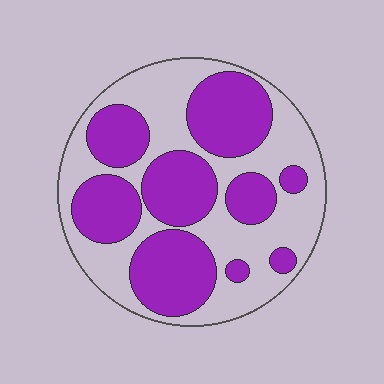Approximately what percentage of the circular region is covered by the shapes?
Approximately 50%.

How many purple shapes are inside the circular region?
9.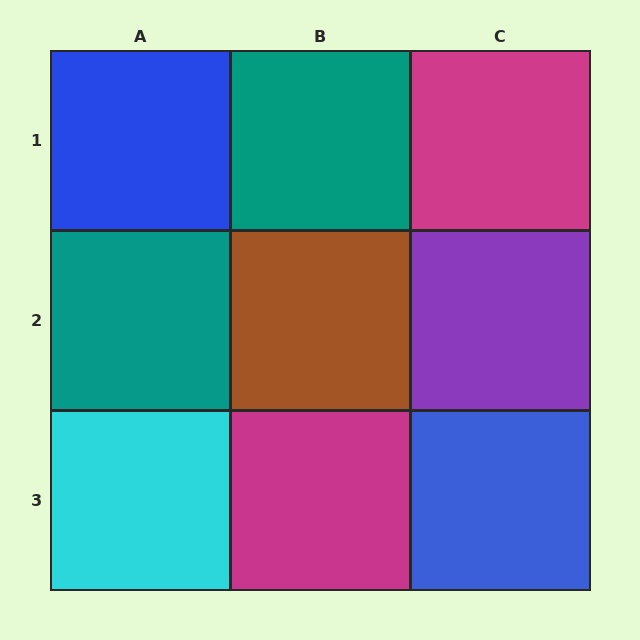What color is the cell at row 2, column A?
Teal.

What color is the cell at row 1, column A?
Blue.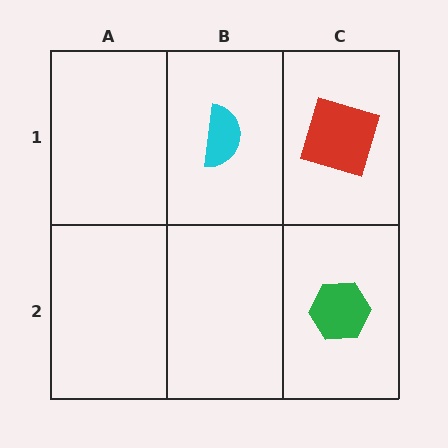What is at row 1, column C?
A red square.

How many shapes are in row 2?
1 shape.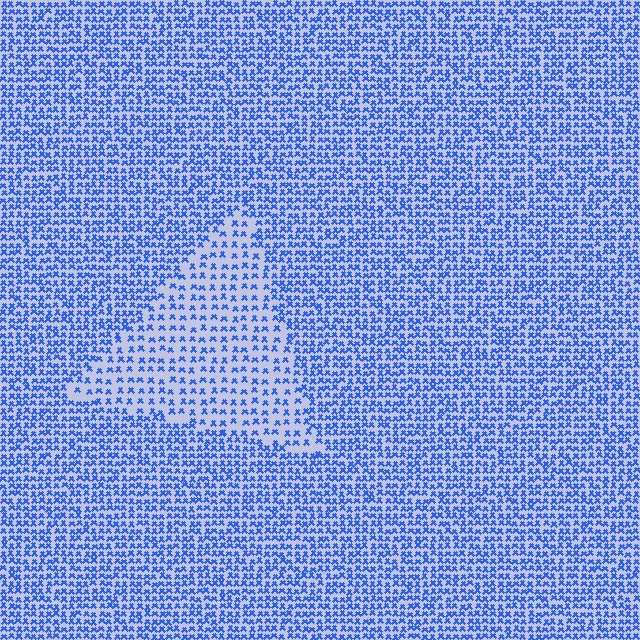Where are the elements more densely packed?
The elements are more densely packed outside the triangle boundary.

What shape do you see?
I see a triangle.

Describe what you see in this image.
The image contains small blue elements arranged at two different densities. A triangle-shaped region is visible where the elements are less densely packed than the surrounding area.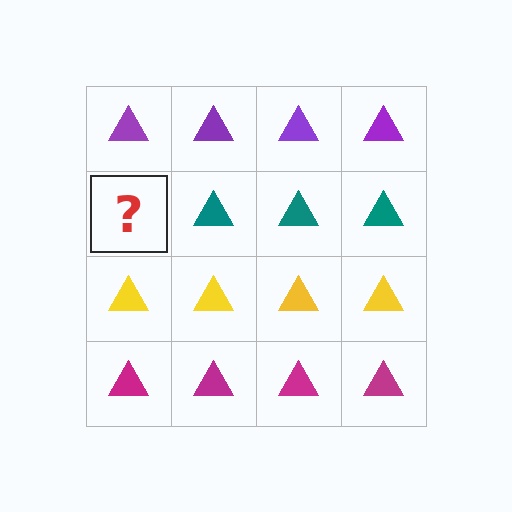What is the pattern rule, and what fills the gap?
The rule is that each row has a consistent color. The gap should be filled with a teal triangle.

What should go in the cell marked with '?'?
The missing cell should contain a teal triangle.